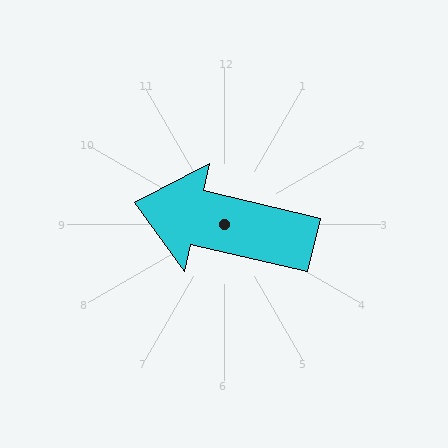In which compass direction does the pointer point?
West.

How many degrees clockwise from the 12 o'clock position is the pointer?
Approximately 283 degrees.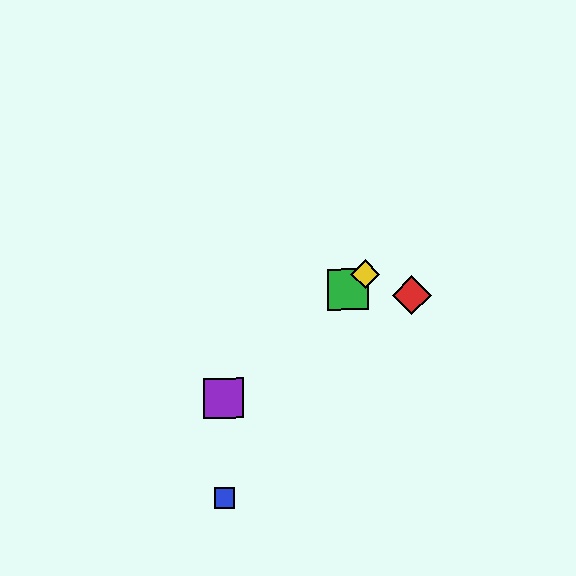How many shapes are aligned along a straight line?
3 shapes (the green square, the yellow diamond, the purple square) are aligned along a straight line.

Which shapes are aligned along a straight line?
The green square, the yellow diamond, the purple square are aligned along a straight line.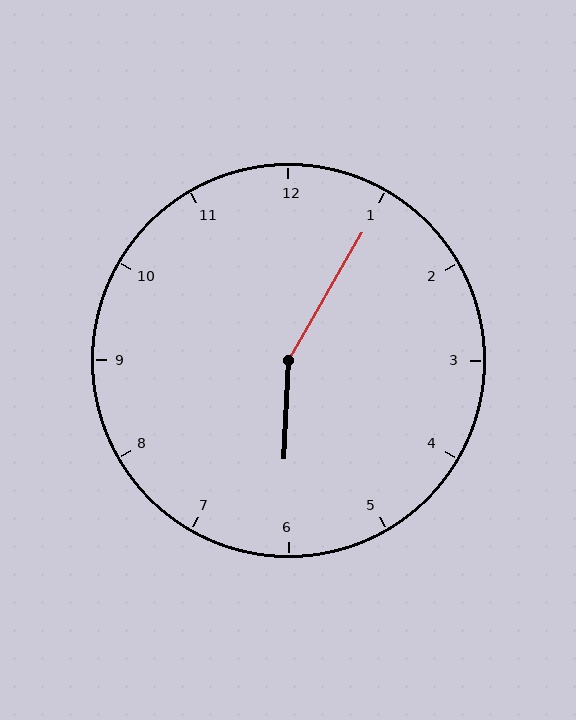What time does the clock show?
6:05.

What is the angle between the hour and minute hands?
Approximately 152 degrees.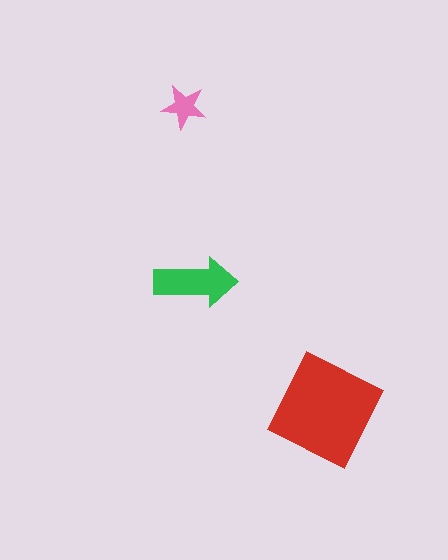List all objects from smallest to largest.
The pink star, the green arrow, the red square.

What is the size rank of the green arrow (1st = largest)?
2nd.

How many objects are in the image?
There are 3 objects in the image.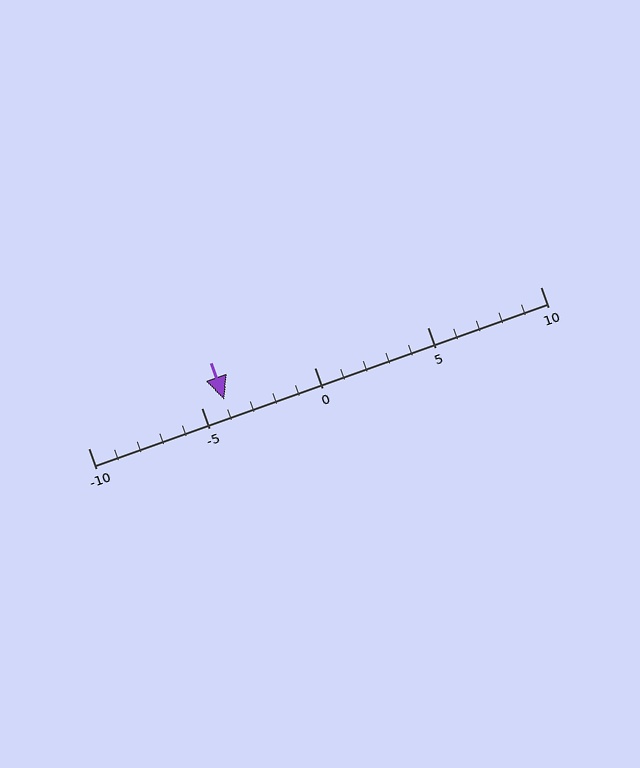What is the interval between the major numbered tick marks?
The major tick marks are spaced 5 units apart.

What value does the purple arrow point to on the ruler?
The purple arrow points to approximately -4.